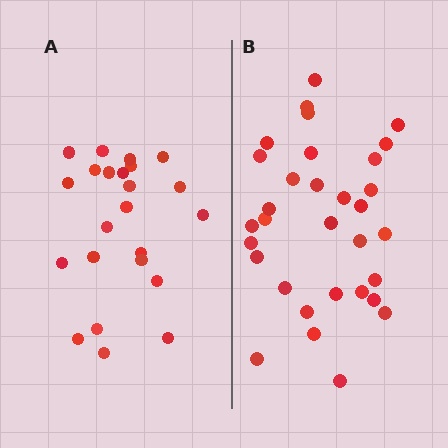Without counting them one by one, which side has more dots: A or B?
Region B (the right region) has more dots.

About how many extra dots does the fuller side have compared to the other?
Region B has roughly 8 or so more dots than region A.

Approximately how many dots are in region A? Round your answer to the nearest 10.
About 20 dots. (The exact count is 23, which rounds to 20.)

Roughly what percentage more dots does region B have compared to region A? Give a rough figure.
About 40% more.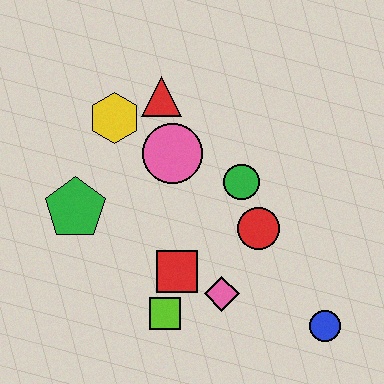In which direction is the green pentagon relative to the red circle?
The green pentagon is to the left of the red circle.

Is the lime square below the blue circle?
No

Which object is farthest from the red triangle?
The blue circle is farthest from the red triangle.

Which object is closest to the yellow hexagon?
The red triangle is closest to the yellow hexagon.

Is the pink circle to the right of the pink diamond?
No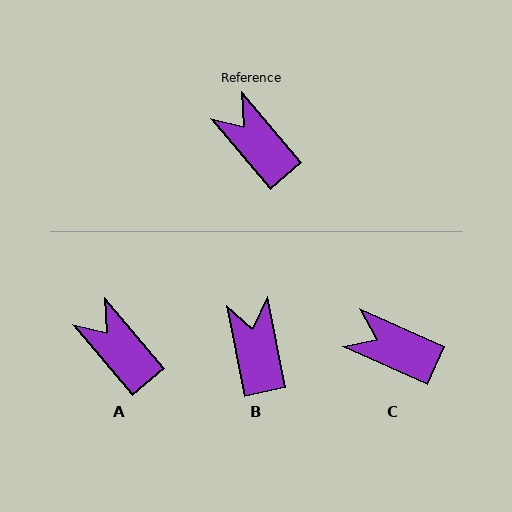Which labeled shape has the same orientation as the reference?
A.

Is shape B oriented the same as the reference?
No, it is off by about 29 degrees.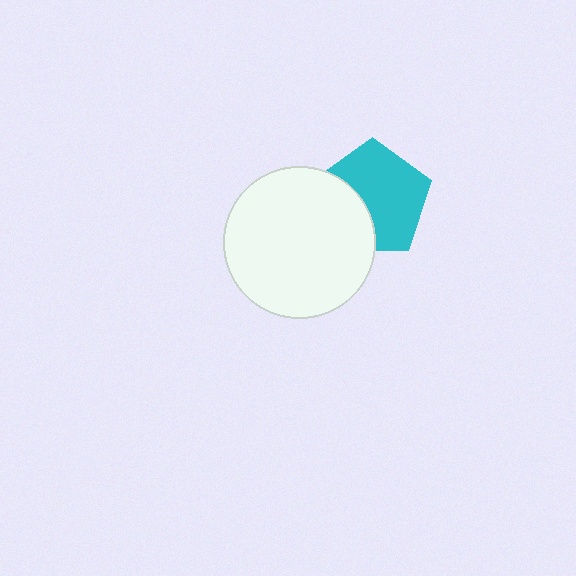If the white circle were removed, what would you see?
You would see the complete cyan pentagon.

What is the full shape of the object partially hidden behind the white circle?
The partially hidden object is a cyan pentagon.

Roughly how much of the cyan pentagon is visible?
Most of it is visible (roughly 65%).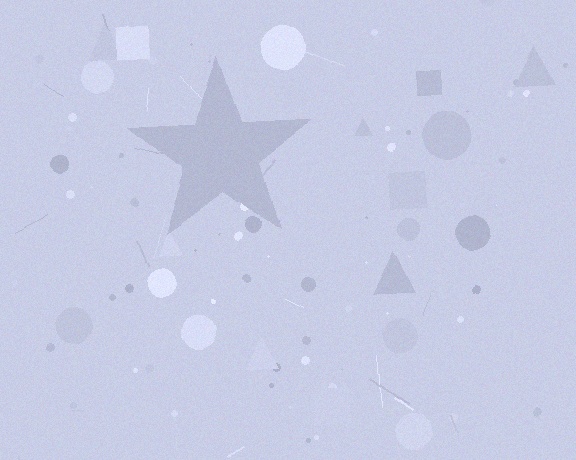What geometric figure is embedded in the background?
A star is embedded in the background.